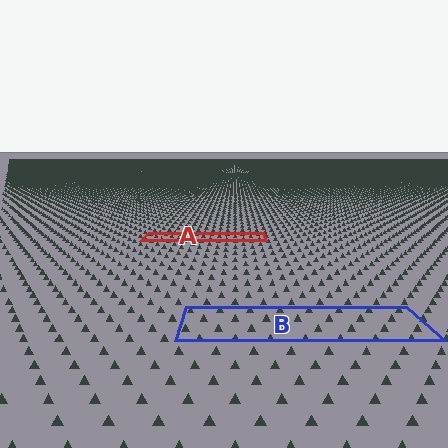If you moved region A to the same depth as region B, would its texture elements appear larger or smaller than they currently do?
They would appear larger. At a closer depth, the same texture elements are projected at a bigger on-screen size.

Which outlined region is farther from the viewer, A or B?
Region A is farther from the viewer — the texture elements inside it appear smaller and more densely packed.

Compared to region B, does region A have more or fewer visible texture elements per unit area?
Region A has more texture elements per unit area — they are packed more densely because it is farther away.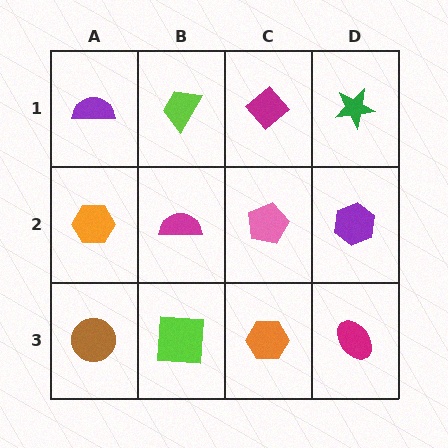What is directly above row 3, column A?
An orange hexagon.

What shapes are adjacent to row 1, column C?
A pink pentagon (row 2, column C), a lime trapezoid (row 1, column B), a green star (row 1, column D).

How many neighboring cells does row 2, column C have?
4.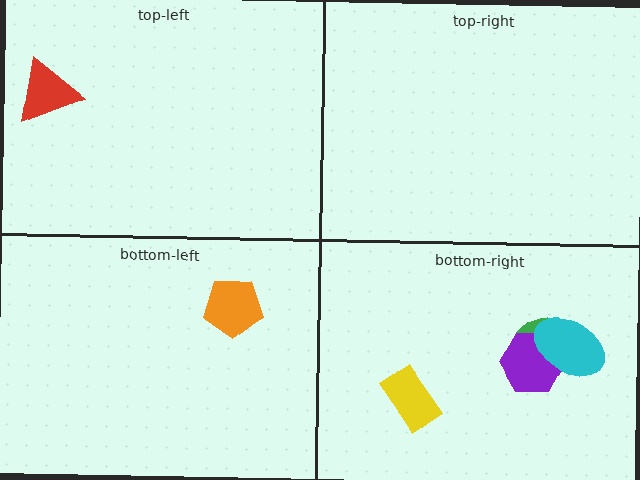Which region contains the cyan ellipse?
The bottom-right region.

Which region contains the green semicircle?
The bottom-right region.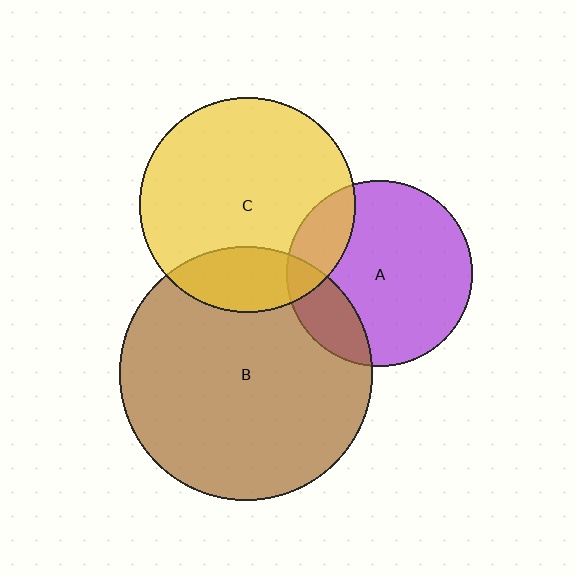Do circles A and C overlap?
Yes.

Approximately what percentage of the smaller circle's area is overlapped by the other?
Approximately 15%.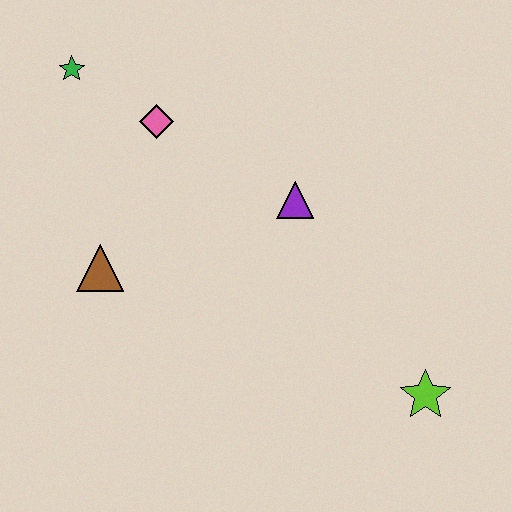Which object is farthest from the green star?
The lime star is farthest from the green star.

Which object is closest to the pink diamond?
The green star is closest to the pink diamond.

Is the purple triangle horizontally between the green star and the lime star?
Yes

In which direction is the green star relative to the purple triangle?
The green star is to the left of the purple triangle.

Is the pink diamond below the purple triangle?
No